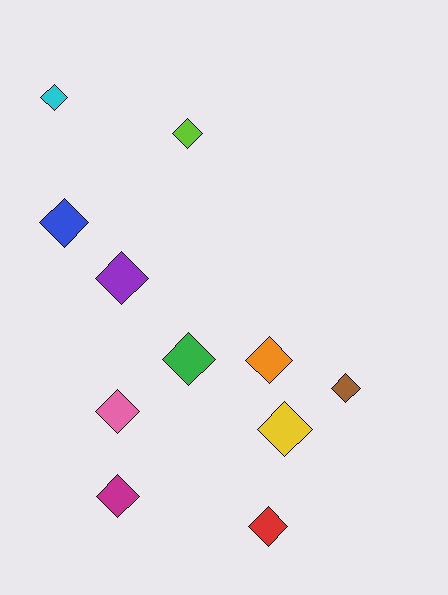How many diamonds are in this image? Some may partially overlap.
There are 11 diamonds.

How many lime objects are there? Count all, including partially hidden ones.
There is 1 lime object.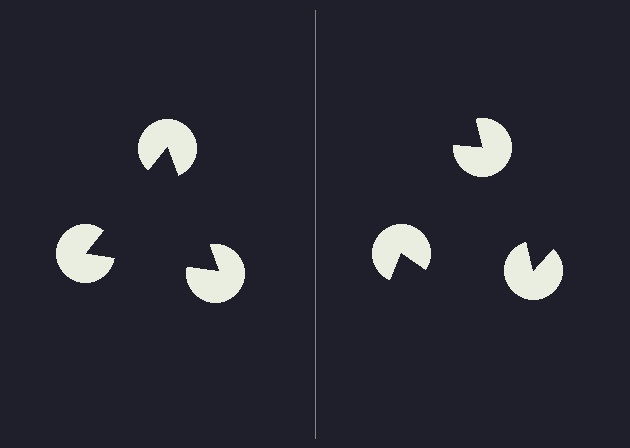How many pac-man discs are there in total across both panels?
6 — 3 on each side.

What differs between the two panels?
The pac-man discs are positioned identically on both sides; only the wedge orientations differ. On the left they align to a triangle; on the right they are misaligned.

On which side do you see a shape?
An illusory triangle appears on the left side. On the right side the wedge cuts are rotated, so no coherent shape forms.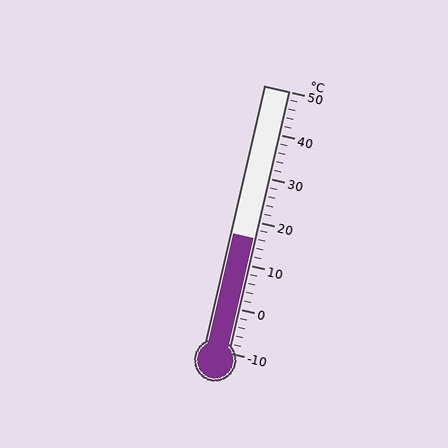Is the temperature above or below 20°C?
The temperature is below 20°C.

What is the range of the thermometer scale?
The thermometer scale ranges from -10°C to 50°C.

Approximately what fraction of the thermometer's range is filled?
The thermometer is filled to approximately 45% of its range.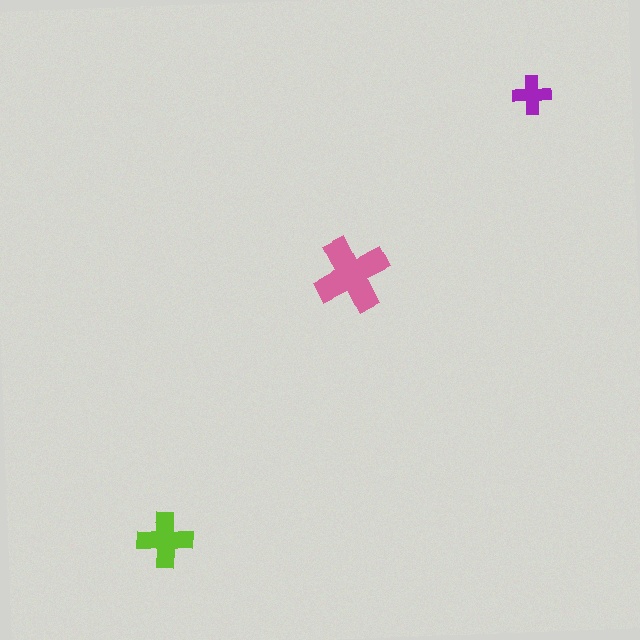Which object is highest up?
The purple cross is topmost.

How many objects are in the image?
There are 3 objects in the image.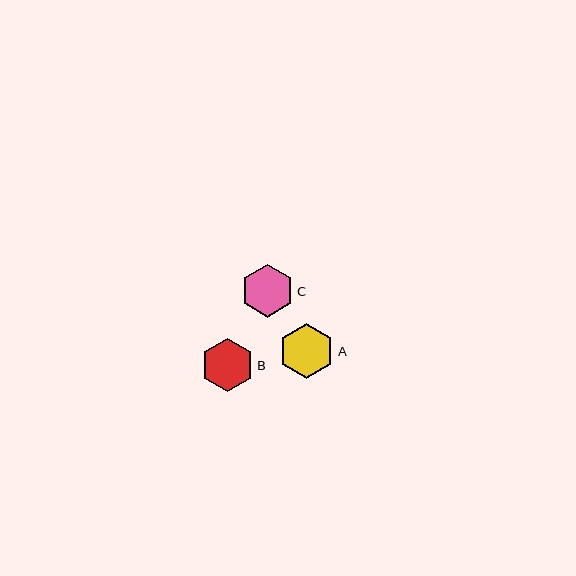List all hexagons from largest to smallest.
From largest to smallest: A, B, C.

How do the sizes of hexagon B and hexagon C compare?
Hexagon B and hexagon C are approximately the same size.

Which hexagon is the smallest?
Hexagon C is the smallest with a size of approximately 53 pixels.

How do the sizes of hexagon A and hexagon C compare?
Hexagon A and hexagon C are approximately the same size.